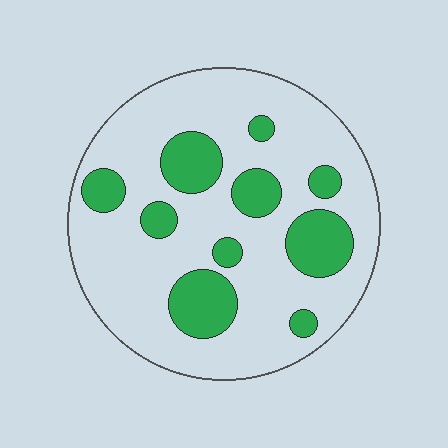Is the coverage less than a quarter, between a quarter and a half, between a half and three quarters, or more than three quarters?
Less than a quarter.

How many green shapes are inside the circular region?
10.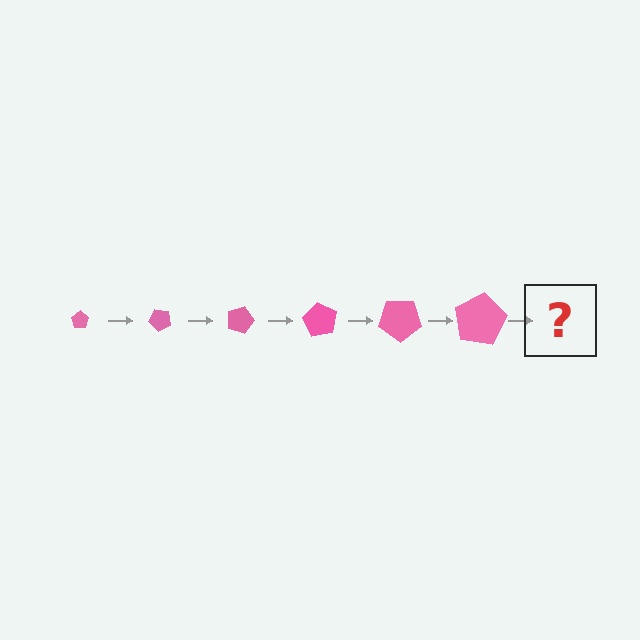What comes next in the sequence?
The next element should be a pentagon, larger than the previous one and rotated 270 degrees from the start.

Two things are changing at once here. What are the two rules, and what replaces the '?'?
The two rules are that the pentagon grows larger each step and it rotates 45 degrees each step. The '?' should be a pentagon, larger than the previous one and rotated 270 degrees from the start.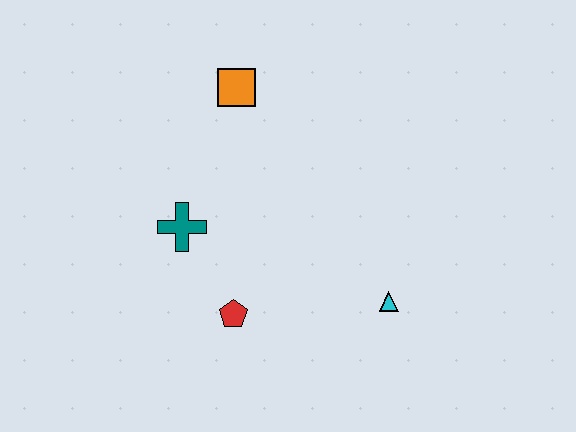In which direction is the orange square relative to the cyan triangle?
The orange square is above the cyan triangle.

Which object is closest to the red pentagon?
The teal cross is closest to the red pentagon.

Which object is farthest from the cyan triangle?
The orange square is farthest from the cyan triangle.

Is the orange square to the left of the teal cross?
No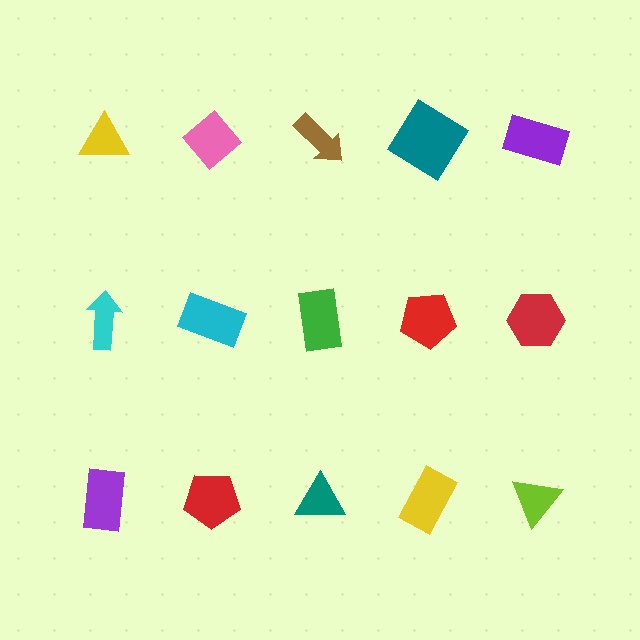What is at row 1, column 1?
A yellow triangle.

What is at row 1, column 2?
A pink diamond.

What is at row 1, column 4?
A teal diamond.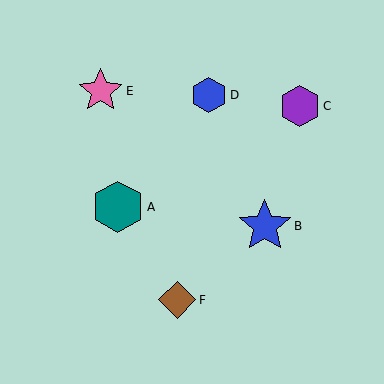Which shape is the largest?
The blue star (labeled B) is the largest.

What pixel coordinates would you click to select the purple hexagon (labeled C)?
Click at (300, 106) to select the purple hexagon C.